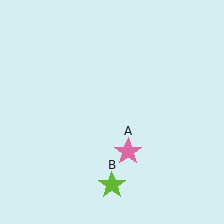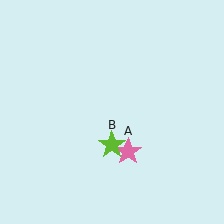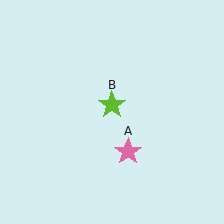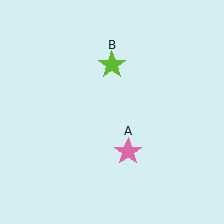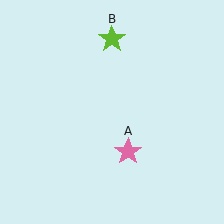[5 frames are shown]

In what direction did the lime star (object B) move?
The lime star (object B) moved up.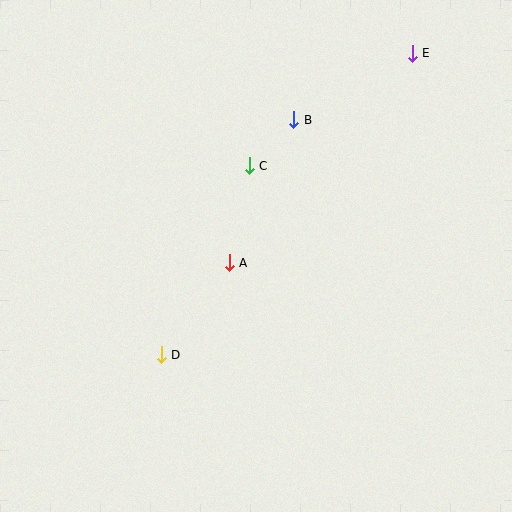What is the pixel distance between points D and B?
The distance between D and B is 270 pixels.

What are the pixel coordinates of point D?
Point D is at (161, 355).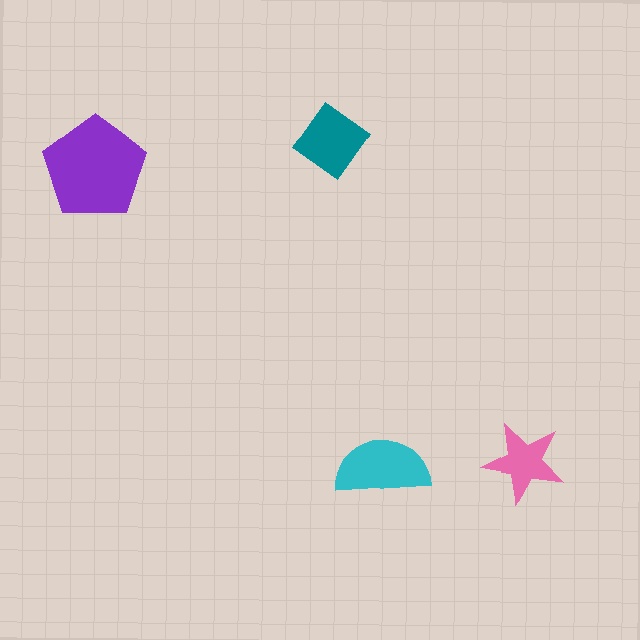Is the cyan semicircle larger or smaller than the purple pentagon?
Smaller.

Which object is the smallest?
The pink star.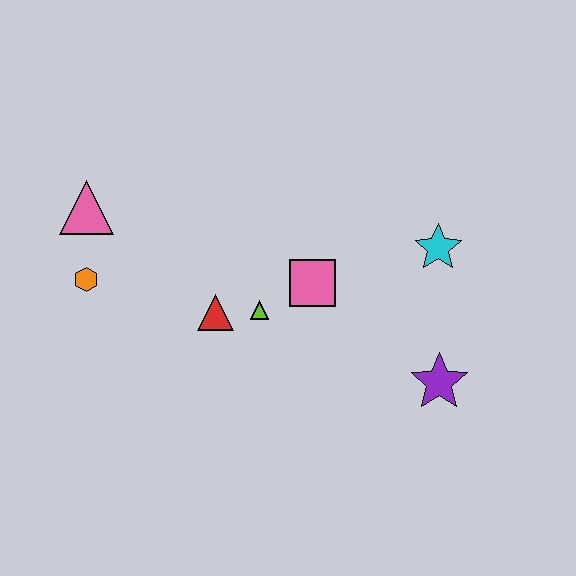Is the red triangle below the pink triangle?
Yes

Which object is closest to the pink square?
The lime triangle is closest to the pink square.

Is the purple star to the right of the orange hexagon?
Yes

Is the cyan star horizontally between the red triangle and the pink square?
No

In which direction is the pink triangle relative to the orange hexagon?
The pink triangle is above the orange hexagon.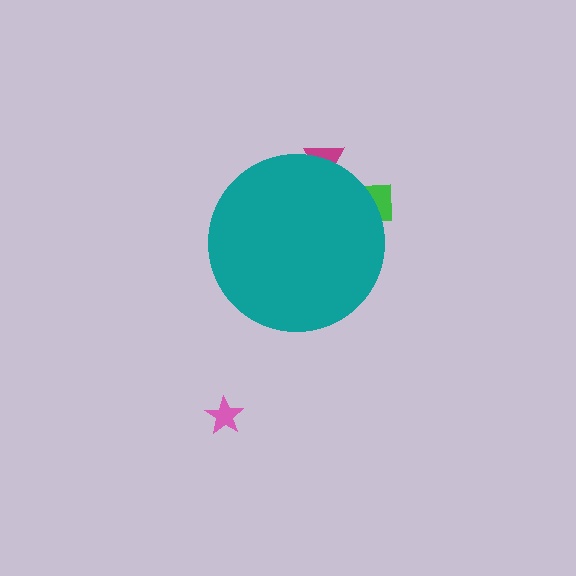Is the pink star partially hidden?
No, the pink star is fully visible.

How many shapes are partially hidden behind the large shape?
2 shapes are partially hidden.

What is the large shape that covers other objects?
A teal circle.